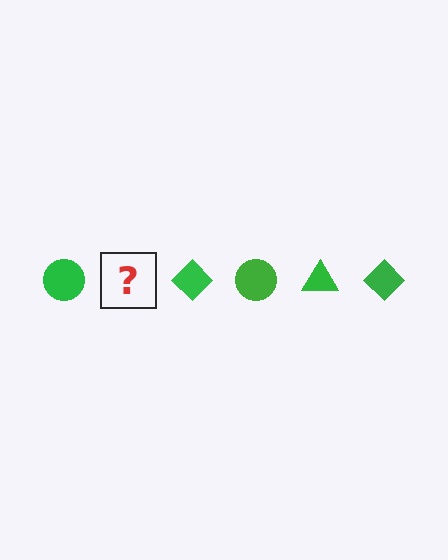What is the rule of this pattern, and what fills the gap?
The rule is that the pattern cycles through circle, triangle, diamond shapes in green. The gap should be filled with a green triangle.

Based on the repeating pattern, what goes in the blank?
The blank should be a green triangle.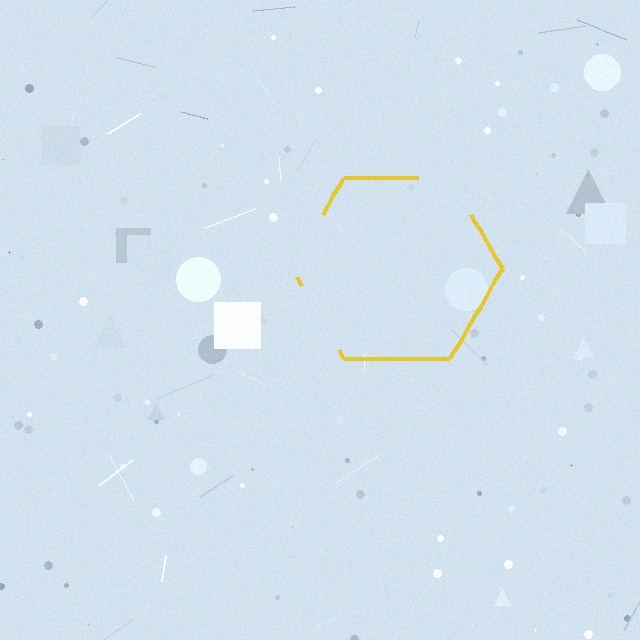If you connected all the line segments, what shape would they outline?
They would outline a hexagon.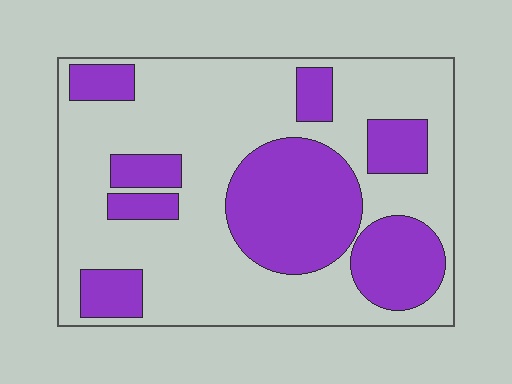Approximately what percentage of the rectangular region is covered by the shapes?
Approximately 35%.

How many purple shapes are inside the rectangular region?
8.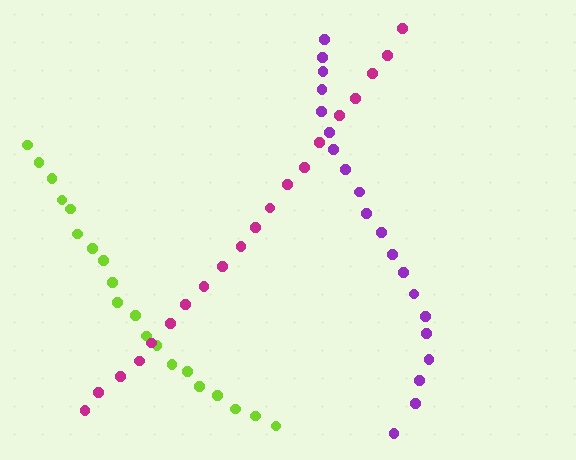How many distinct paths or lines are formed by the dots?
There are 3 distinct paths.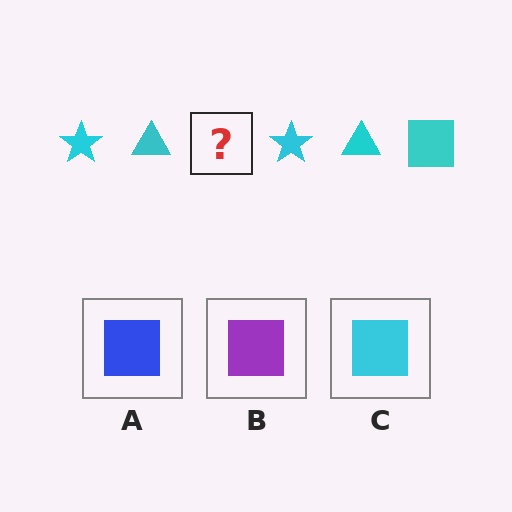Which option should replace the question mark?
Option C.